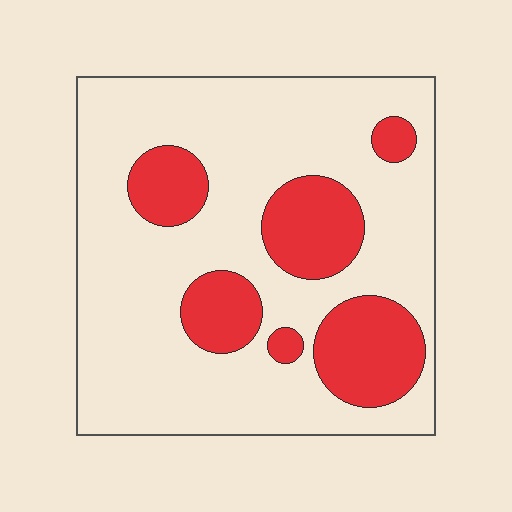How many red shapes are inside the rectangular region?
6.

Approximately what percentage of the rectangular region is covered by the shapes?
Approximately 25%.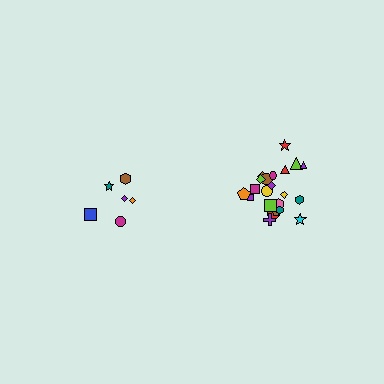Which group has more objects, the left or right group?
The right group.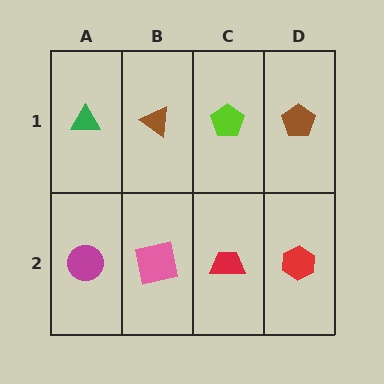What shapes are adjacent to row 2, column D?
A brown pentagon (row 1, column D), a red trapezoid (row 2, column C).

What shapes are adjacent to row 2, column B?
A brown triangle (row 1, column B), a magenta circle (row 2, column A), a red trapezoid (row 2, column C).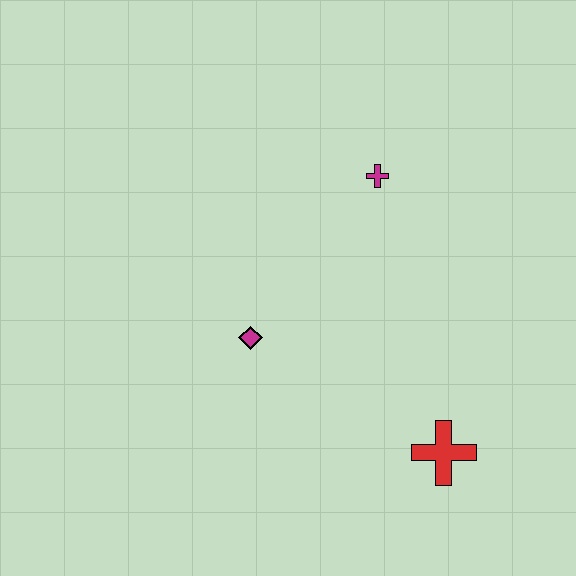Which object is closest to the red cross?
The magenta diamond is closest to the red cross.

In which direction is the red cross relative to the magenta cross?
The red cross is below the magenta cross.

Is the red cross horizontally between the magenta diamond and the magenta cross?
No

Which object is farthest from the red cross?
The magenta cross is farthest from the red cross.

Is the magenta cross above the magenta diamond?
Yes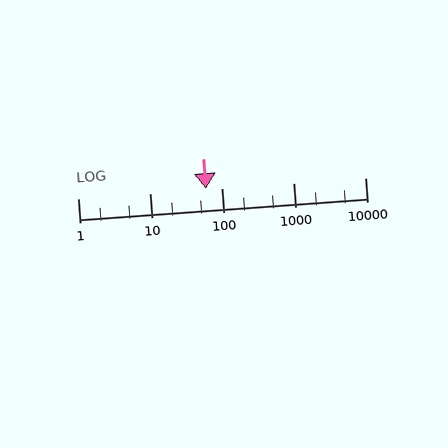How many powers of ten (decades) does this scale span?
The scale spans 4 decades, from 1 to 10000.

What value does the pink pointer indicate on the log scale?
The pointer indicates approximately 61.